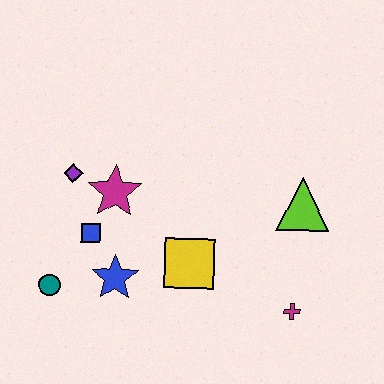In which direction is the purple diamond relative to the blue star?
The purple diamond is above the blue star.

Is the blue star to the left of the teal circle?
No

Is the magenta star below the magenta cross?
No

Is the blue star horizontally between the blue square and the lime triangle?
Yes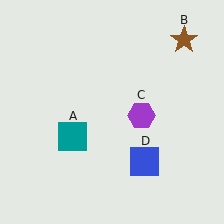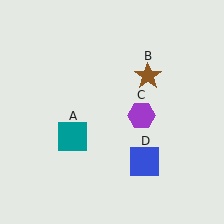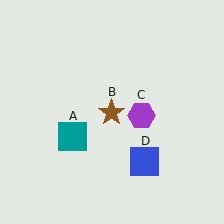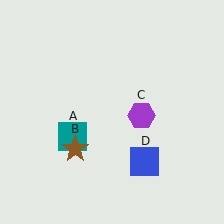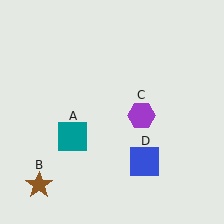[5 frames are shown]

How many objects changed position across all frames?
1 object changed position: brown star (object B).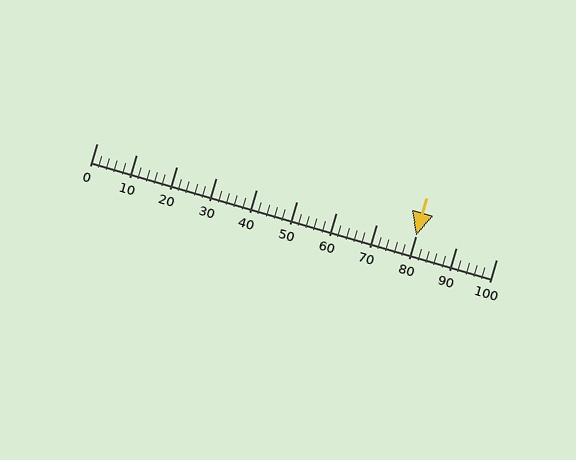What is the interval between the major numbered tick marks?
The major tick marks are spaced 10 units apart.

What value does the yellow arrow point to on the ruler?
The yellow arrow points to approximately 80.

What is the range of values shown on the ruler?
The ruler shows values from 0 to 100.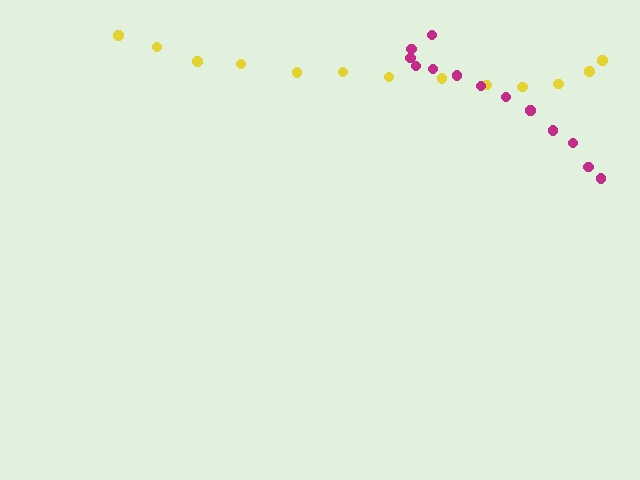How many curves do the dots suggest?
There are 2 distinct paths.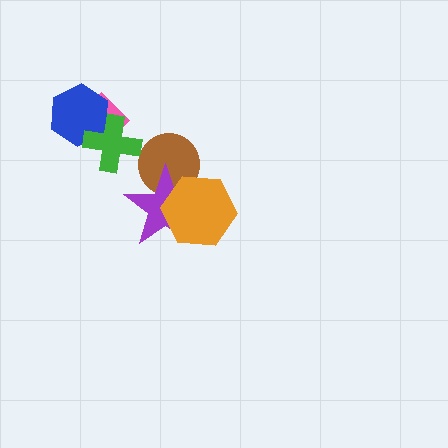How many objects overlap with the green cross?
2 objects overlap with the green cross.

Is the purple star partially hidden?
Yes, it is partially covered by another shape.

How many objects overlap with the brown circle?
2 objects overlap with the brown circle.